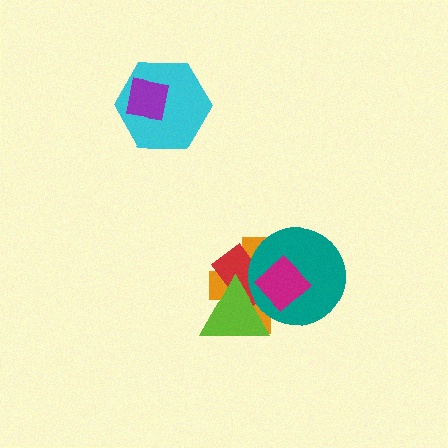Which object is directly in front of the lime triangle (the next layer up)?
The teal circle is directly in front of the lime triangle.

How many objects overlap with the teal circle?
4 objects overlap with the teal circle.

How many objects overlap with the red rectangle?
4 objects overlap with the red rectangle.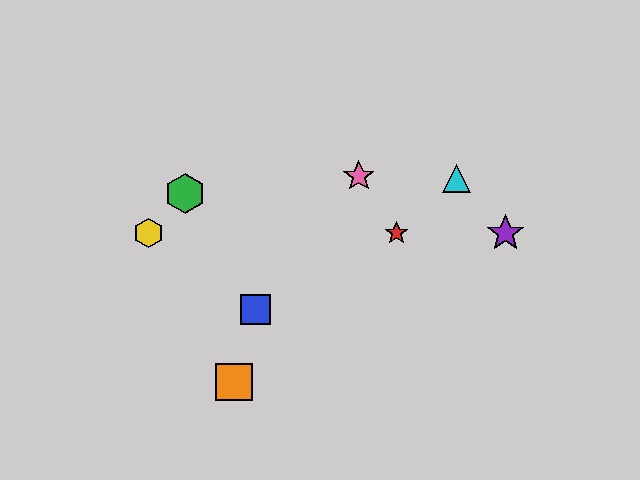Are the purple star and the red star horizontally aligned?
Yes, both are at y≈233.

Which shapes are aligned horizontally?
The red star, the yellow hexagon, the purple star are aligned horizontally.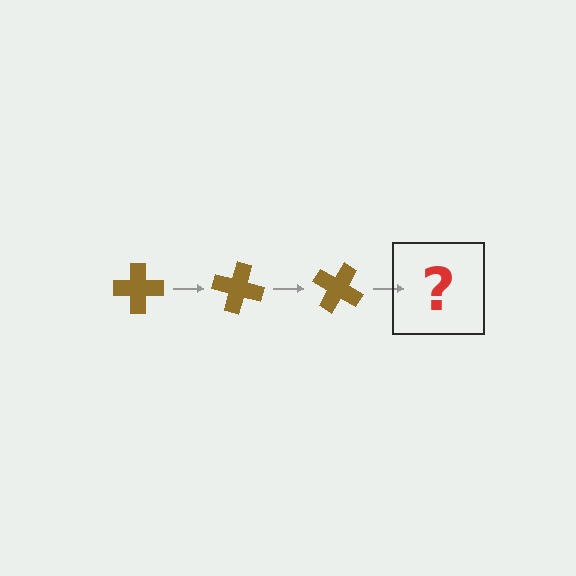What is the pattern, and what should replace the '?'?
The pattern is that the cross rotates 15 degrees each step. The '?' should be a brown cross rotated 45 degrees.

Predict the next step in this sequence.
The next step is a brown cross rotated 45 degrees.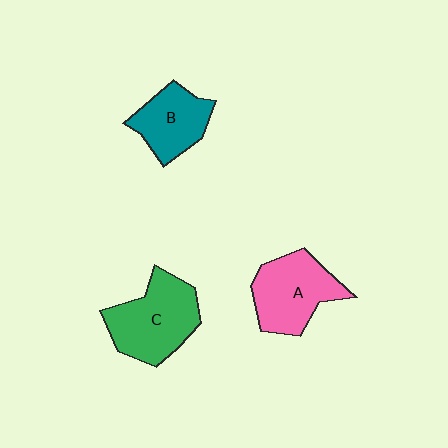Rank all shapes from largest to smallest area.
From largest to smallest: C (green), A (pink), B (teal).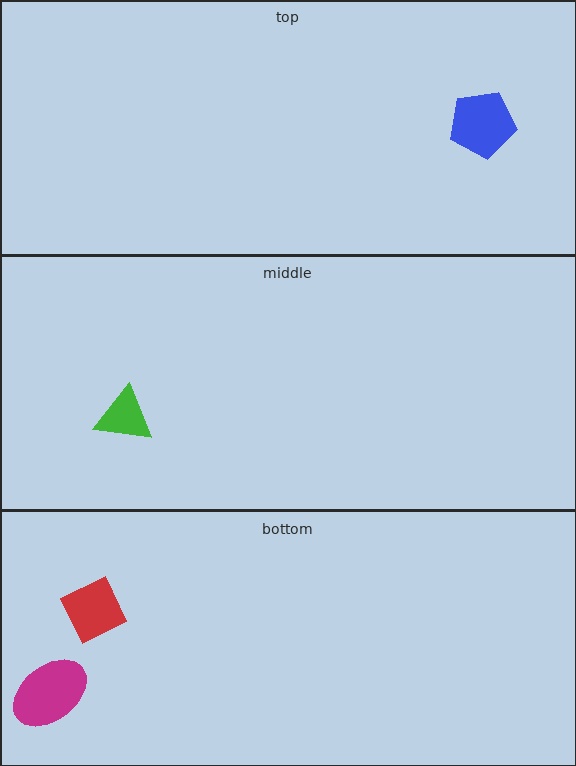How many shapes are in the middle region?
1.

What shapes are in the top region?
The blue pentagon.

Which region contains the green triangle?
The middle region.